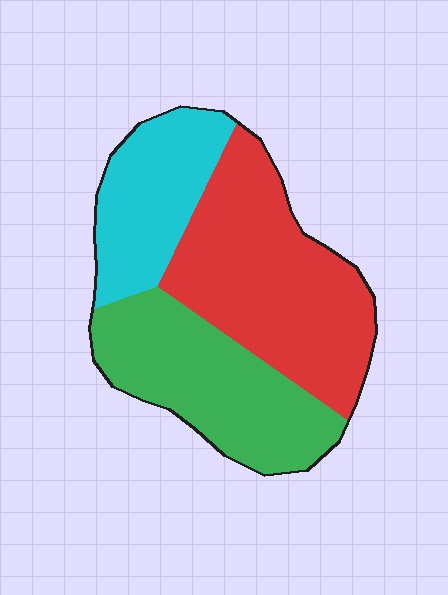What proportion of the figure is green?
Green covers 33% of the figure.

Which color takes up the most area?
Red, at roughly 45%.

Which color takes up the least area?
Cyan, at roughly 25%.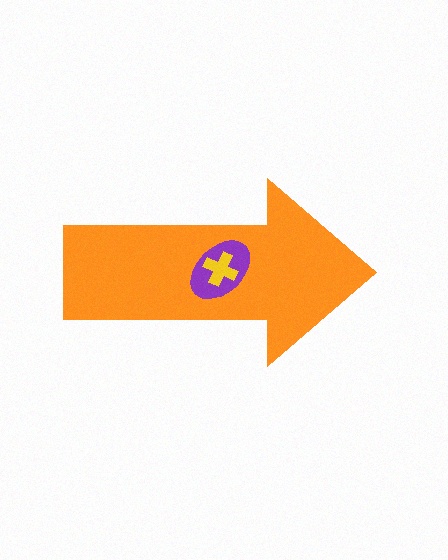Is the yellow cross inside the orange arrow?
Yes.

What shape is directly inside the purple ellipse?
The yellow cross.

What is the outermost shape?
The orange arrow.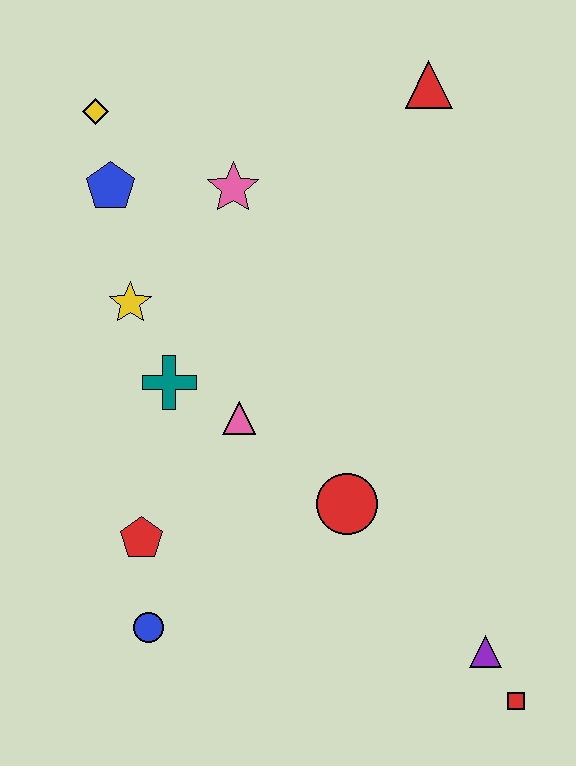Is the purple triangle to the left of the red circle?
No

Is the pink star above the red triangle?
No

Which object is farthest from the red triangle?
The red square is farthest from the red triangle.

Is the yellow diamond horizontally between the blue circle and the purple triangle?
No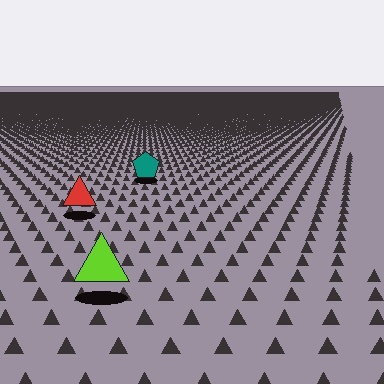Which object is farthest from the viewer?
The teal pentagon is farthest from the viewer. It appears smaller and the ground texture around it is denser.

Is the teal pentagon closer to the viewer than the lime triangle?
No. The lime triangle is closer — you can tell from the texture gradient: the ground texture is coarser near it.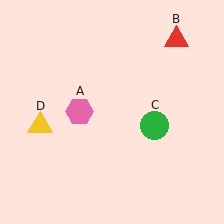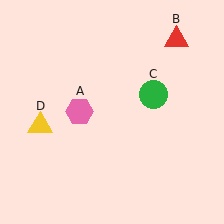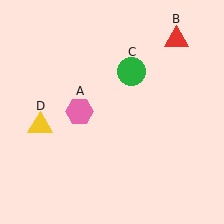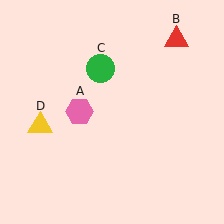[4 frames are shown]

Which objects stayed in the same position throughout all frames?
Pink hexagon (object A) and red triangle (object B) and yellow triangle (object D) remained stationary.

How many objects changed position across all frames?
1 object changed position: green circle (object C).